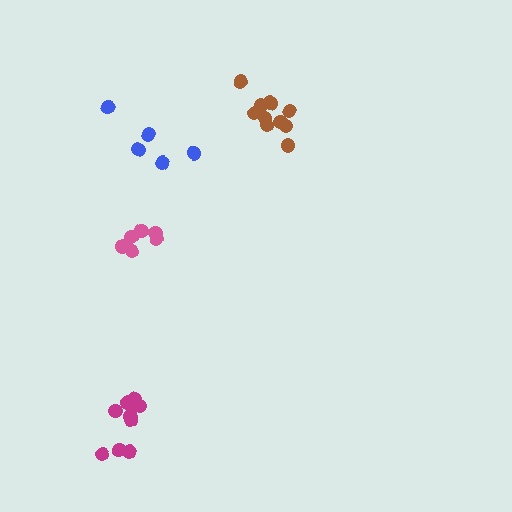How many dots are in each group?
Group 1: 10 dots, Group 2: 10 dots, Group 3: 5 dots, Group 4: 6 dots (31 total).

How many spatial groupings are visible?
There are 4 spatial groupings.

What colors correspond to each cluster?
The clusters are colored: brown, magenta, blue, pink.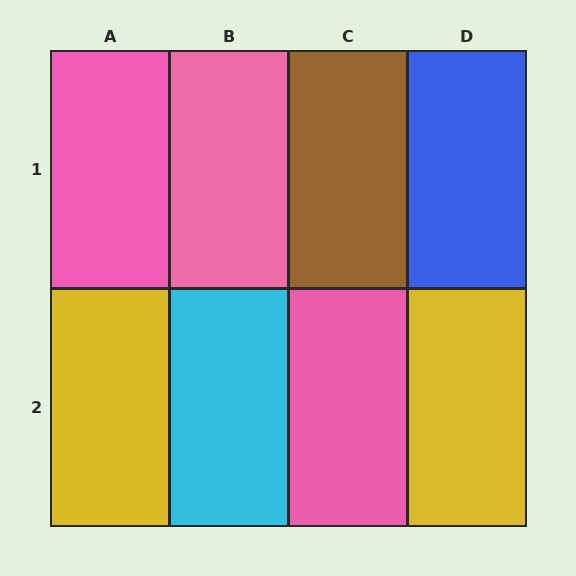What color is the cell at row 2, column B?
Cyan.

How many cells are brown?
1 cell is brown.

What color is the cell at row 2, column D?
Yellow.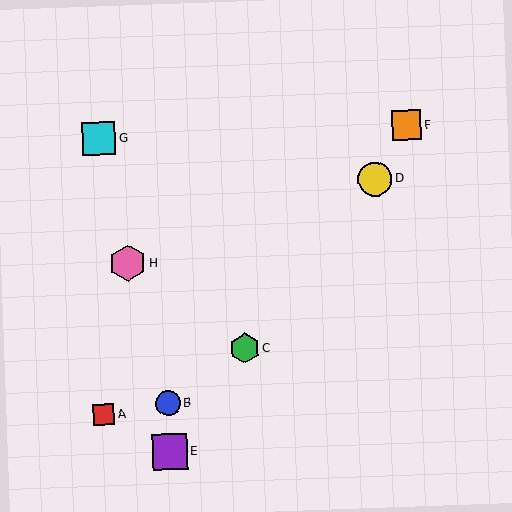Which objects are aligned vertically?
Objects B, E are aligned vertically.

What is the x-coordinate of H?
Object H is at x≈128.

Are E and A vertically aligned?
No, E is at x≈170 and A is at x≈104.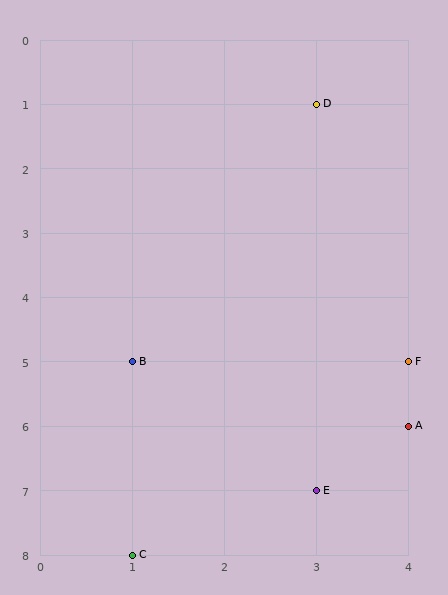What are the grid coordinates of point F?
Point F is at grid coordinates (4, 5).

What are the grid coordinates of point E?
Point E is at grid coordinates (3, 7).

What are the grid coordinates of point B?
Point B is at grid coordinates (1, 5).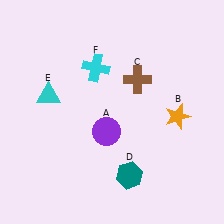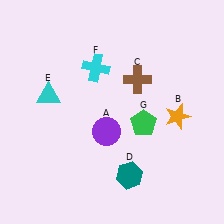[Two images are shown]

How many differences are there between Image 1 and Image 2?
There is 1 difference between the two images.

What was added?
A green pentagon (G) was added in Image 2.